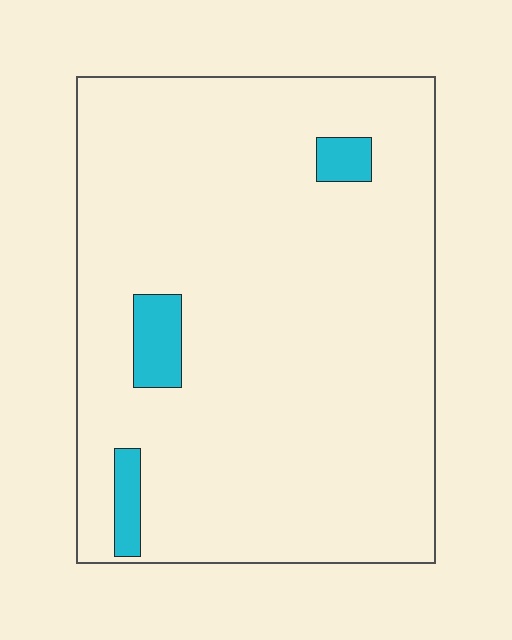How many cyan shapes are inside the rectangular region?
3.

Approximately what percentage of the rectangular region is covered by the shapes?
Approximately 5%.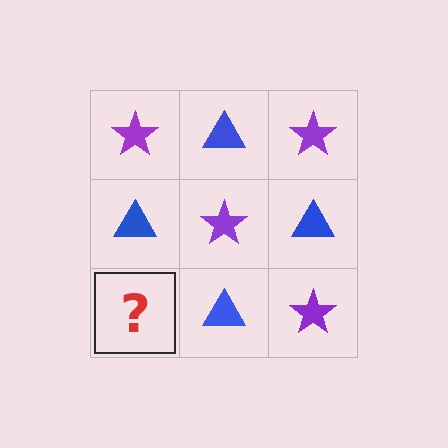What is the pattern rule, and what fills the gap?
The rule is that it alternates purple star and blue triangle in a checkerboard pattern. The gap should be filled with a purple star.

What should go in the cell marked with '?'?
The missing cell should contain a purple star.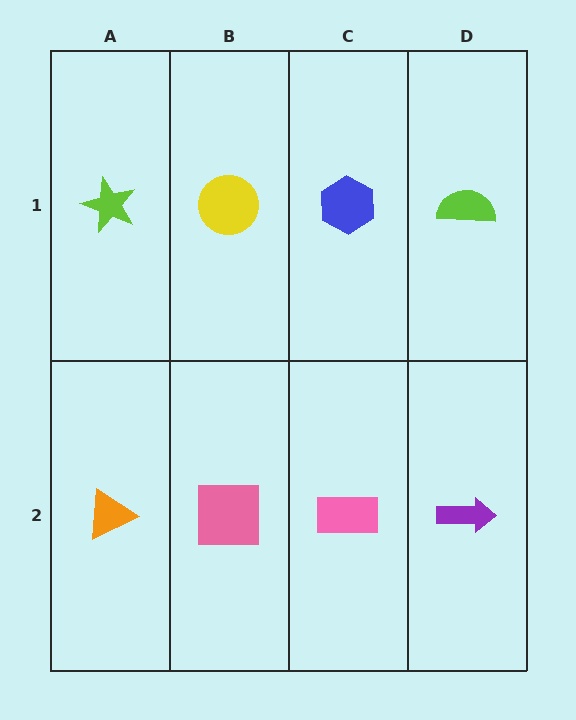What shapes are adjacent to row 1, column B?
A pink square (row 2, column B), a lime star (row 1, column A), a blue hexagon (row 1, column C).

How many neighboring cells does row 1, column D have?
2.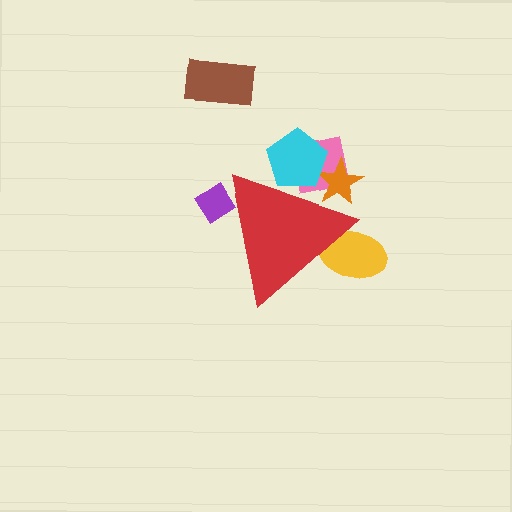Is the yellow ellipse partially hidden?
Yes, the yellow ellipse is partially hidden behind the red triangle.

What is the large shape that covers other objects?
A red triangle.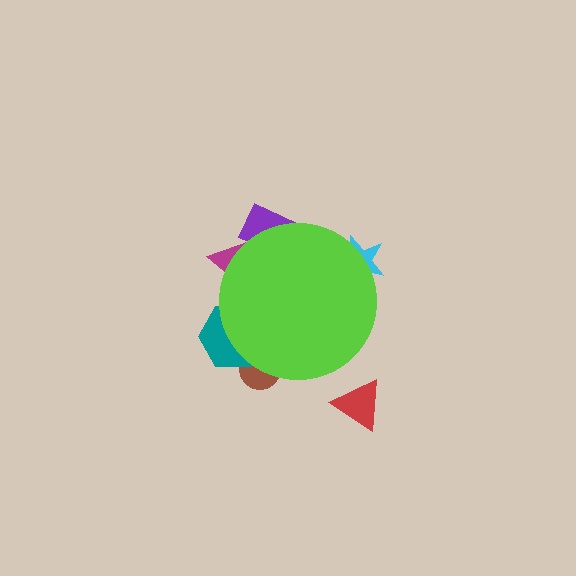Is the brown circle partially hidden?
Yes, the brown circle is partially hidden behind the lime circle.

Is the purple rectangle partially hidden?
Yes, the purple rectangle is partially hidden behind the lime circle.